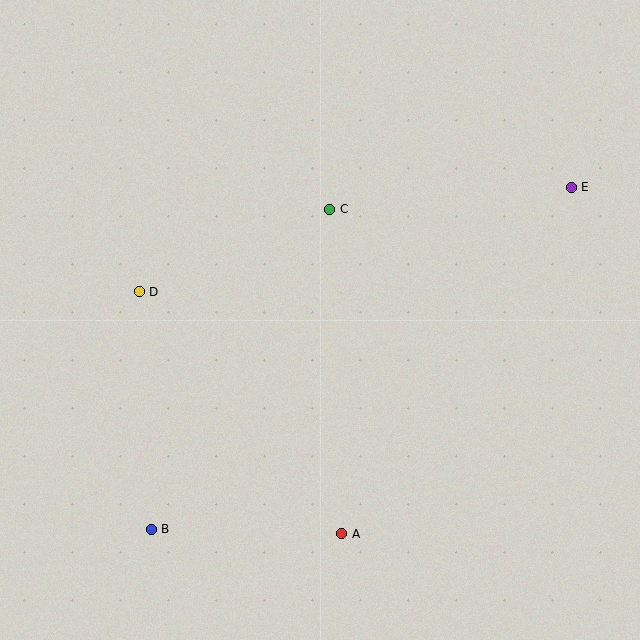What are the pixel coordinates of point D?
Point D is at (139, 292).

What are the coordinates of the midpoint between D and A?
The midpoint between D and A is at (241, 413).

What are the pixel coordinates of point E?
Point E is at (571, 187).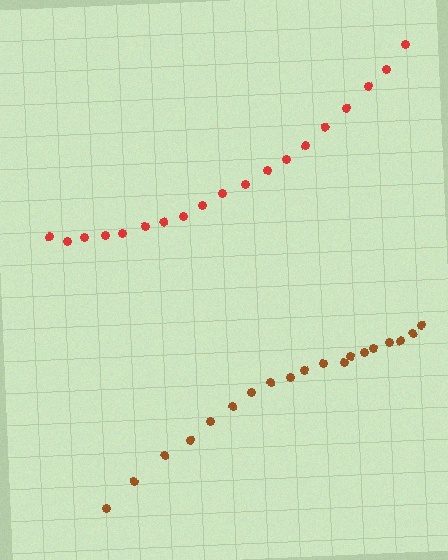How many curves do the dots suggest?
There are 2 distinct paths.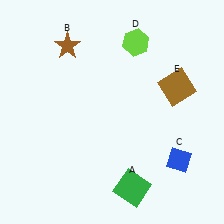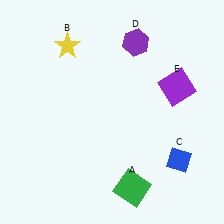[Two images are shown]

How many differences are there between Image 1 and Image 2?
There are 3 differences between the two images.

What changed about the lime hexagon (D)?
In Image 1, D is lime. In Image 2, it changed to purple.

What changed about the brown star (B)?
In Image 1, B is brown. In Image 2, it changed to yellow.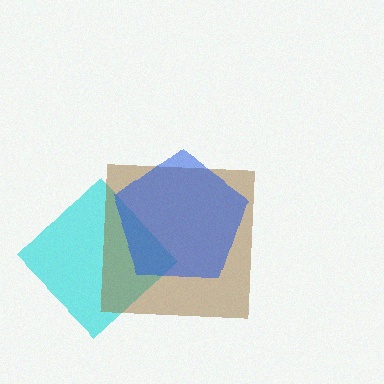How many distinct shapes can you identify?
There are 3 distinct shapes: a cyan diamond, a brown square, a blue pentagon.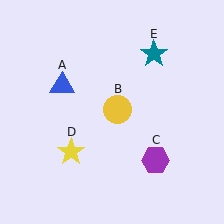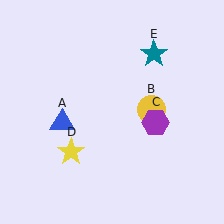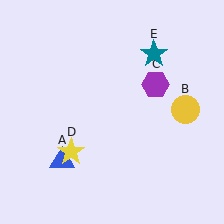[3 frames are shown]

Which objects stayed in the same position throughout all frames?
Yellow star (object D) and teal star (object E) remained stationary.